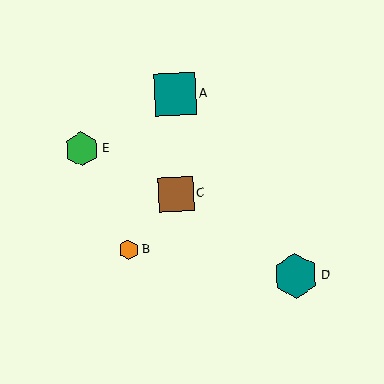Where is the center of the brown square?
The center of the brown square is at (176, 194).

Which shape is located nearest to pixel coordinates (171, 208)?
The brown square (labeled C) at (176, 194) is nearest to that location.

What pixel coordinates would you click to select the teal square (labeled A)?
Click at (175, 94) to select the teal square A.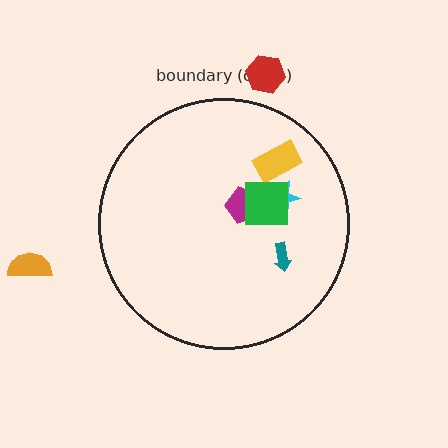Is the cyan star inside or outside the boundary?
Inside.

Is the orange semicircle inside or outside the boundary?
Outside.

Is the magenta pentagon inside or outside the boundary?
Inside.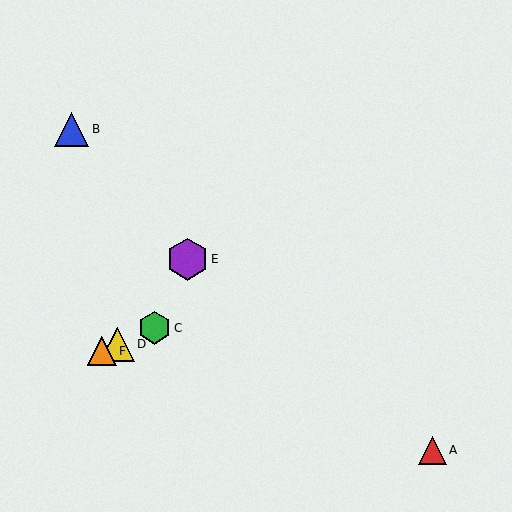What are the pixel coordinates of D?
Object D is at (117, 344).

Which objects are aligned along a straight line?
Objects C, D, F are aligned along a straight line.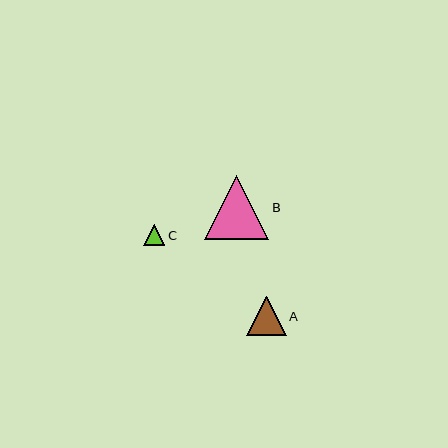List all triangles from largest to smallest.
From largest to smallest: B, A, C.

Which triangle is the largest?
Triangle B is the largest with a size of approximately 64 pixels.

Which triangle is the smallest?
Triangle C is the smallest with a size of approximately 21 pixels.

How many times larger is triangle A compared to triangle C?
Triangle A is approximately 1.9 times the size of triangle C.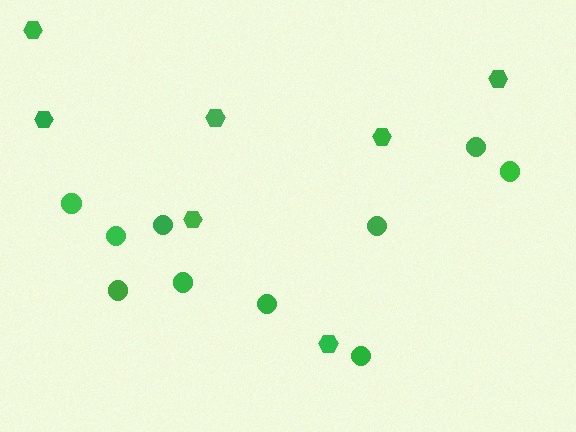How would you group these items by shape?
There are 2 groups: one group of circles (10) and one group of hexagons (7).